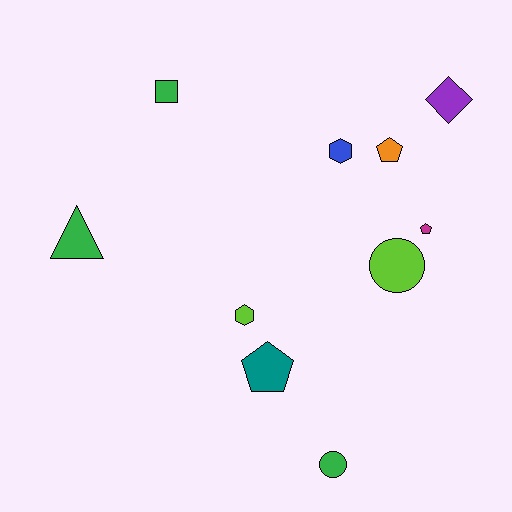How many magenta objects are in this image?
There is 1 magenta object.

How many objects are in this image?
There are 10 objects.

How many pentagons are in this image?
There are 3 pentagons.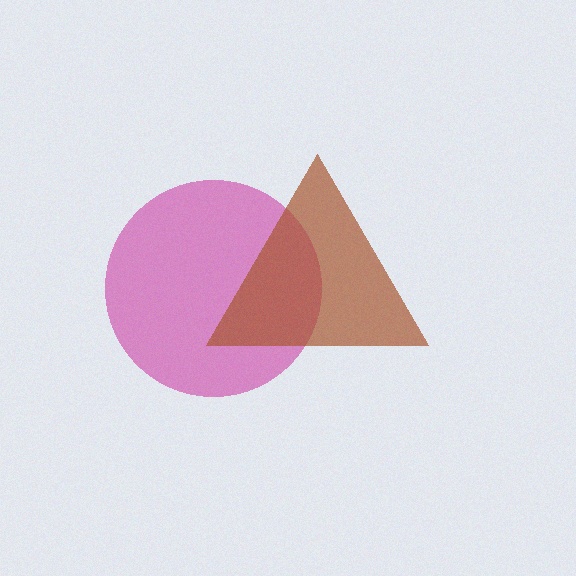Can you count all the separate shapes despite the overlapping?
Yes, there are 2 separate shapes.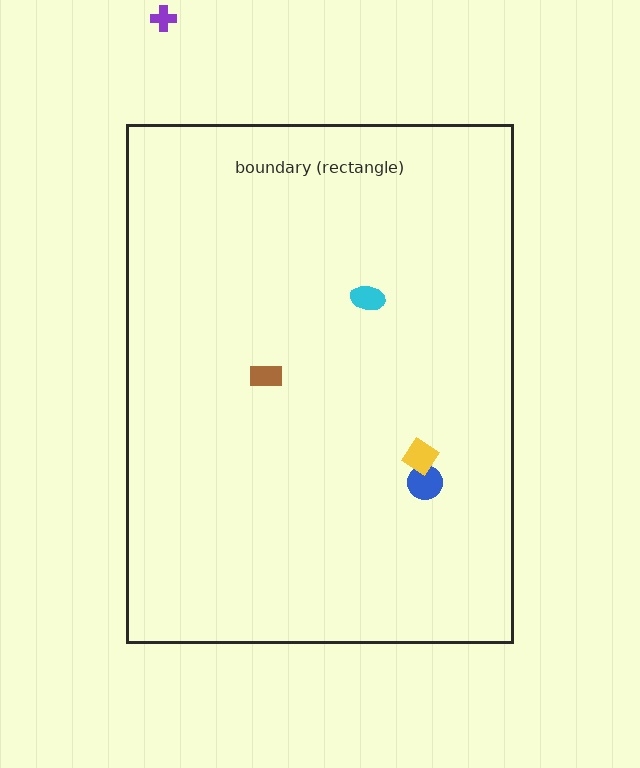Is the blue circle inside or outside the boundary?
Inside.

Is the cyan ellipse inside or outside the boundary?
Inside.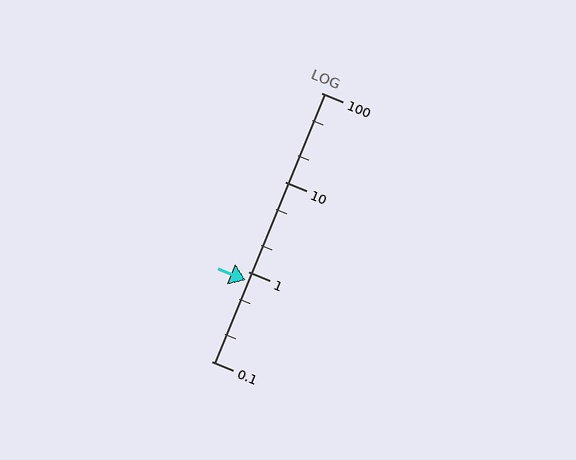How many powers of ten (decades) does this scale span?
The scale spans 3 decades, from 0.1 to 100.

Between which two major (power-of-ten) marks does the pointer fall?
The pointer is between 0.1 and 1.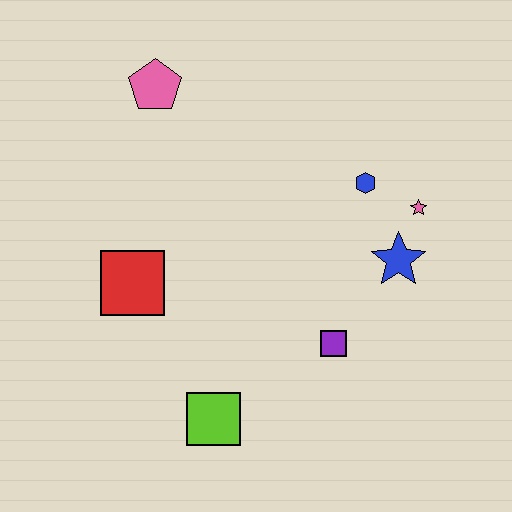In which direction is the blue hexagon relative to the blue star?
The blue hexagon is above the blue star.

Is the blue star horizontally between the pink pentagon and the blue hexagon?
No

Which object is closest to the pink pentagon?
The red square is closest to the pink pentagon.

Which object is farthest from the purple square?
The pink pentagon is farthest from the purple square.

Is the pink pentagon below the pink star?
No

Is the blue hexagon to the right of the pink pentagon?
Yes